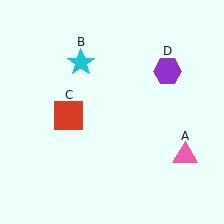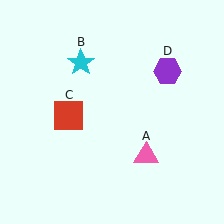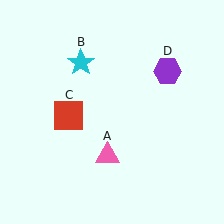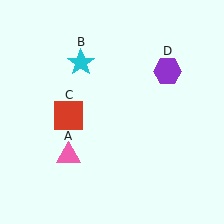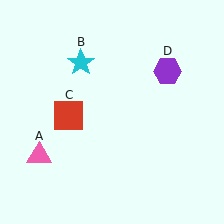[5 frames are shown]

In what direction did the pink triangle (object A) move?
The pink triangle (object A) moved left.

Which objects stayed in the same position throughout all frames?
Cyan star (object B) and red square (object C) and purple hexagon (object D) remained stationary.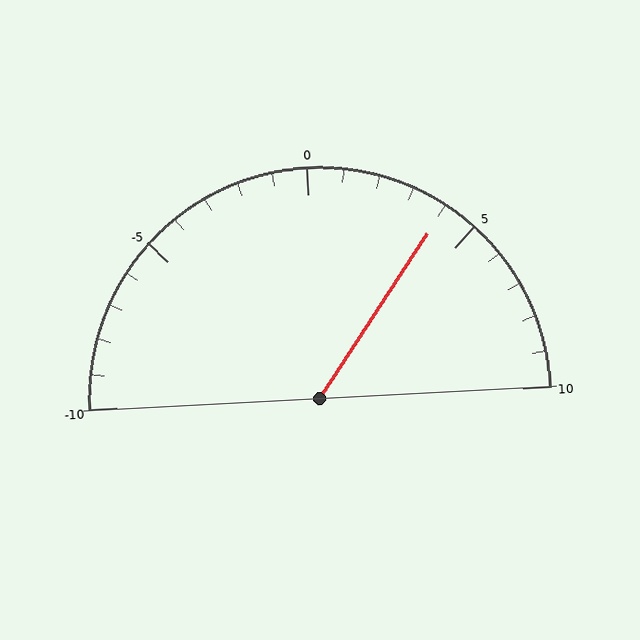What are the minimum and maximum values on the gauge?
The gauge ranges from -10 to 10.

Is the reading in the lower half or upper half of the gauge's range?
The reading is in the upper half of the range (-10 to 10).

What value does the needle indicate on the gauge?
The needle indicates approximately 4.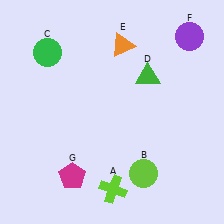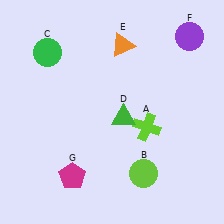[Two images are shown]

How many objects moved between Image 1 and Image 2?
2 objects moved between the two images.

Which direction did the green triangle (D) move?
The green triangle (D) moved down.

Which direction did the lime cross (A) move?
The lime cross (A) moved up.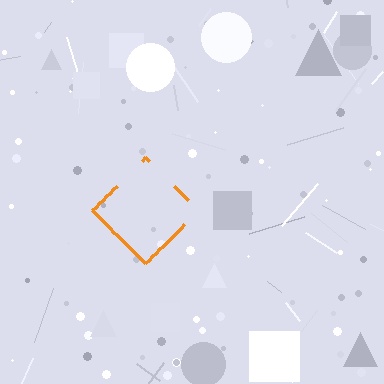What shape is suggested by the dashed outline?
The dashed outline suggests a diamond.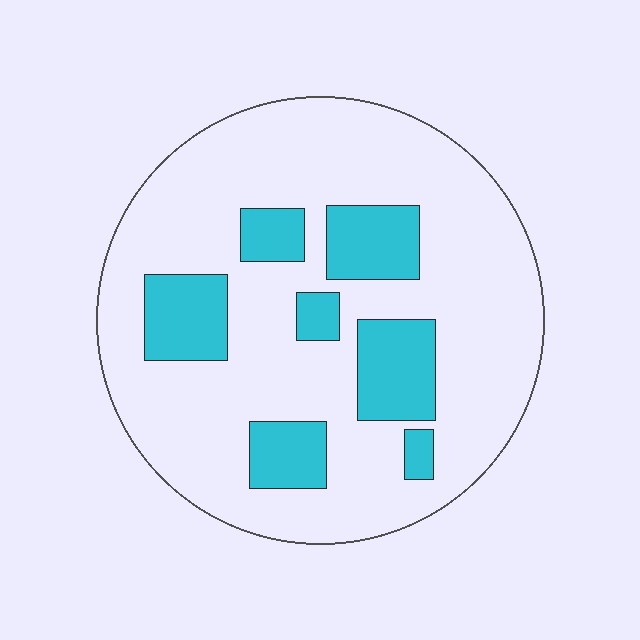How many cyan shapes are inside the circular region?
7.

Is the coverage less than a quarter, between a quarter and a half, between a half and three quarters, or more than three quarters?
Less than a quarter.